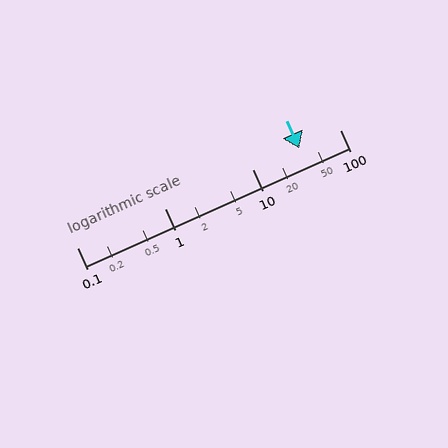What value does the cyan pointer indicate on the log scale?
The pointer indicates approximately 34.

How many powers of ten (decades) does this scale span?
The scale spans 3 decades, from 0.1 to 100.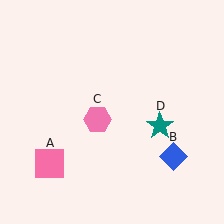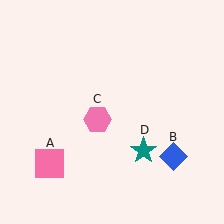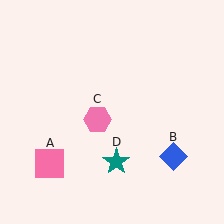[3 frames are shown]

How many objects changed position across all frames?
1 object changed position: teal star (object D).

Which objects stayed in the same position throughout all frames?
Pink square (object A) and blue diamond (object B) and pink hexagon (object C) remained stationary.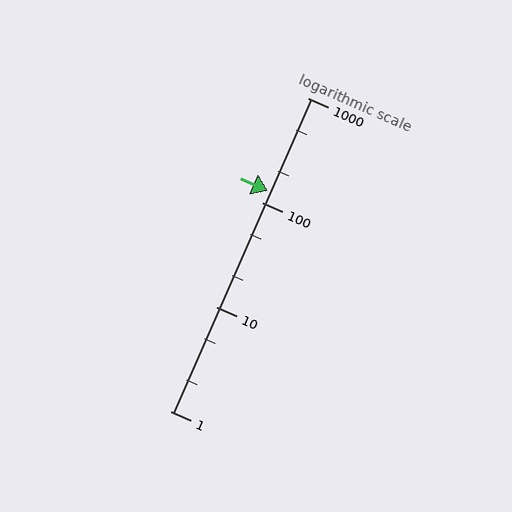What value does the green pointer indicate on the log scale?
The pointer indicates approximately 130.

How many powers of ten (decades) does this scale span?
The scale spans 3 decades, from 1 to 1000.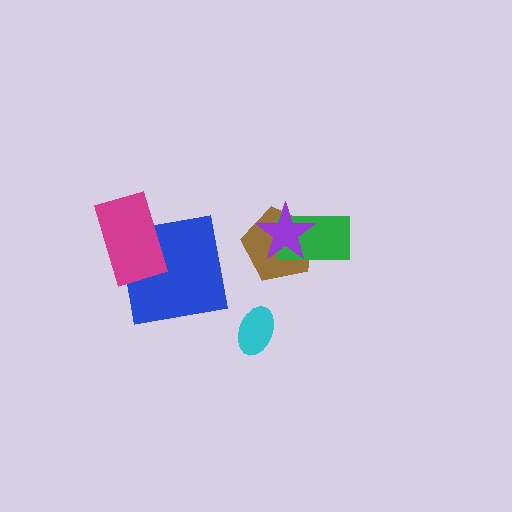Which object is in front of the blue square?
The magenta rectangle is in front of the blue square.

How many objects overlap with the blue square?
1 object overlaps with the blue square.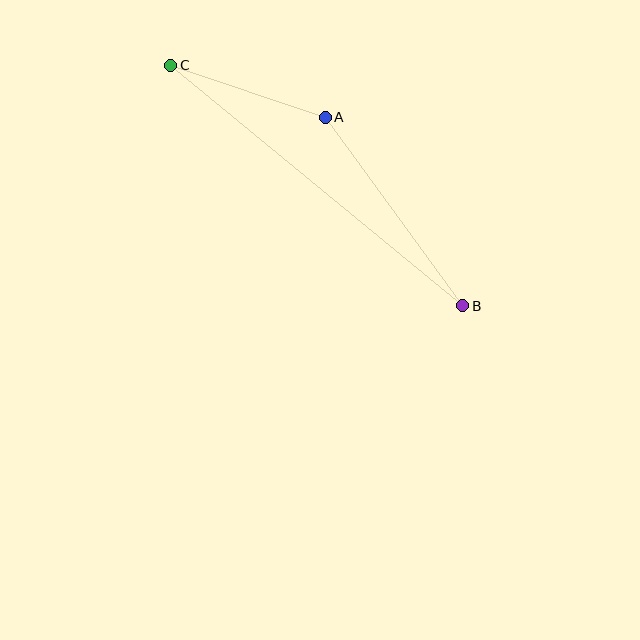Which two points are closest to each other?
Points A and C are closest to each other.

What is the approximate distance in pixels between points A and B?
The distance between A and B is approximately 234 pixels.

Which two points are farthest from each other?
Points B and C are farthest from each other.